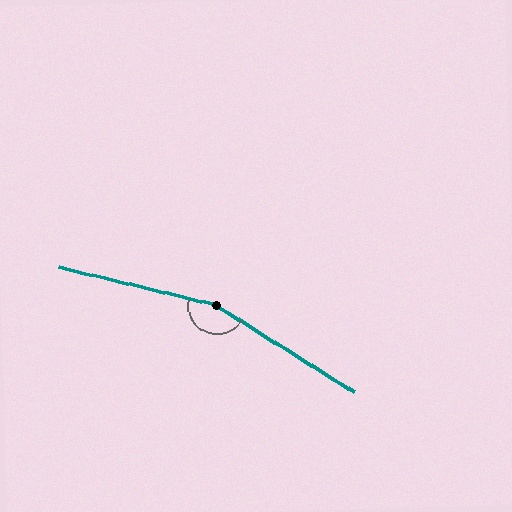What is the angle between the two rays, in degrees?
Approximately 161 degrees.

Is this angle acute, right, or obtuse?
It is obtuse.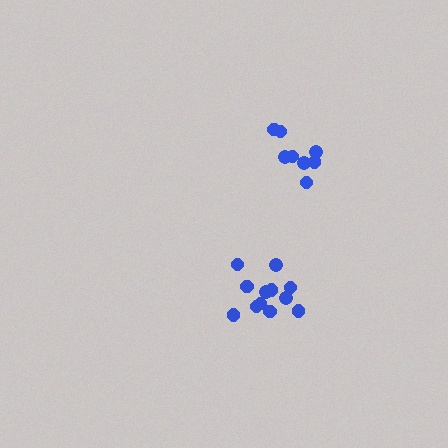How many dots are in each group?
Group 1: 12 dots, Group 2: 8 dots (20 total).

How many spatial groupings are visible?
There are 2 spatial groupings.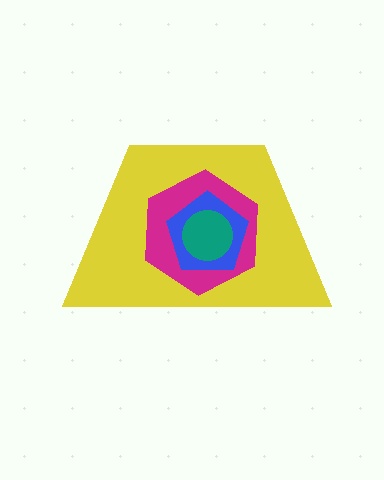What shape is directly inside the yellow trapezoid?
The magenta hexagon.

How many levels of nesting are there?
4.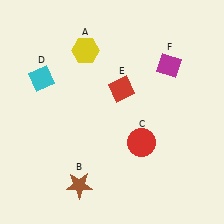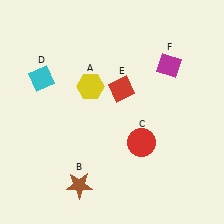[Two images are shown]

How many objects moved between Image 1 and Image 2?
1 object moved between the two images.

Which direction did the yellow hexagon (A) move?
The yellow hexagon (A) moved down.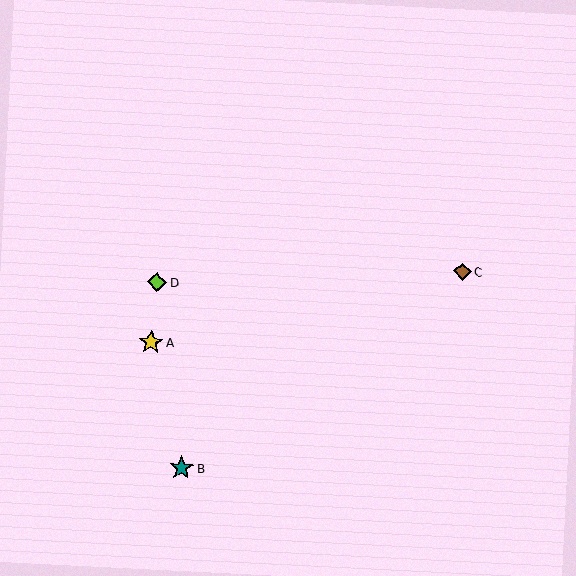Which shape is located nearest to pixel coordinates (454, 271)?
The brown diamond (labeled C) at (463, 272) is nearest to that location.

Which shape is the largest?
The teal star (labeled B) is the largest.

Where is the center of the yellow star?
The center of the yellow star is at (151, 342).